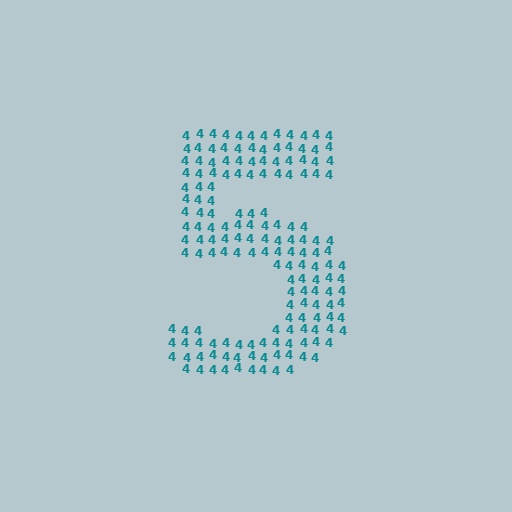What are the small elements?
The small elements are digit 4's.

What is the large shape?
The large shape is the digit 5.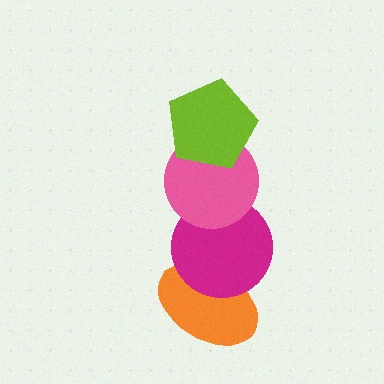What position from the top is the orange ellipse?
The orange ellipse is 4th from the top.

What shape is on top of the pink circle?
The lime pentagon is on top of the pink circle.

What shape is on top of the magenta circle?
The pink circle is on top of the magenta circle.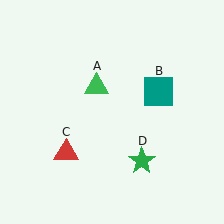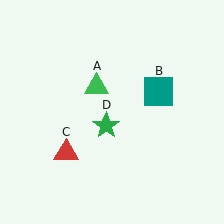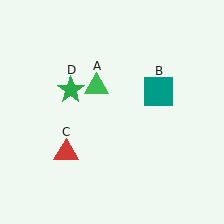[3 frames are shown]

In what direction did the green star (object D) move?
The green star (object D) moved up and to the left.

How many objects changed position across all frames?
1 object changed position: green star (object D).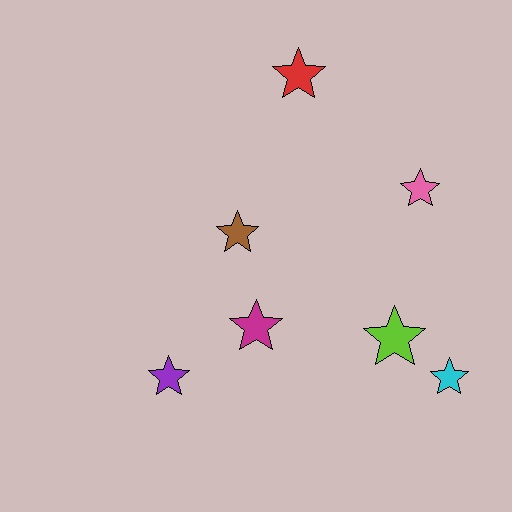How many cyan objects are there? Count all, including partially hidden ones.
There is 1 cyan object.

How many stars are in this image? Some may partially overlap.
There are 7 stars.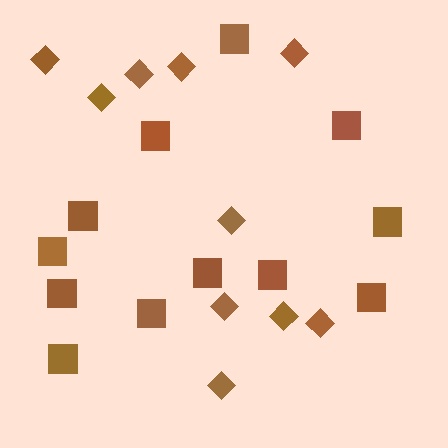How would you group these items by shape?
There are 2 groups: one group of squares (12) and one group of diamonds (10).